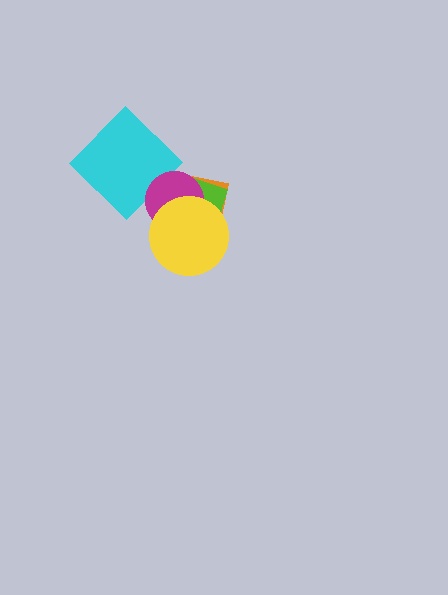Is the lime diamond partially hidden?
Yes, it is partially covered by another shape.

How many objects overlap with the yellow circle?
3 objects overlap with the yellow circle.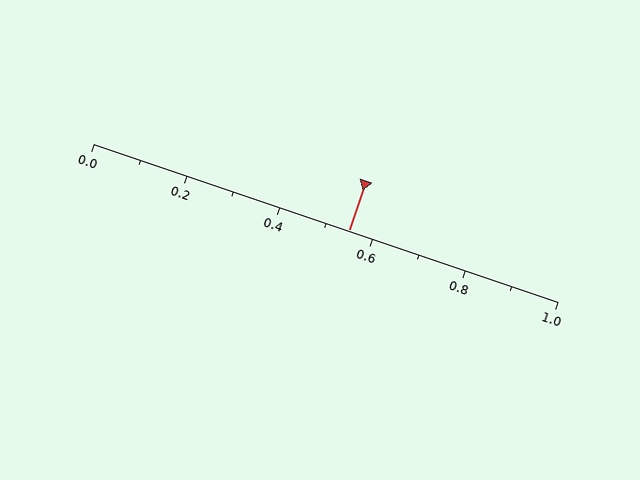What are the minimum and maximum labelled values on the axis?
The axis runs from 0.0 to 1.0.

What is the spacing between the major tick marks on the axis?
The major ticks are spaced 0.2 apart.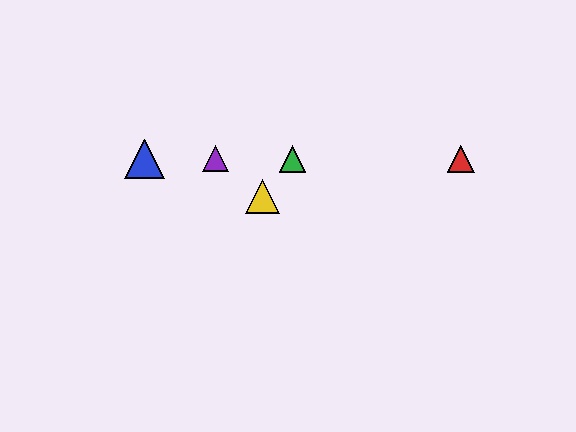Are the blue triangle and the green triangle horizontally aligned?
Yes, both are at y≈159.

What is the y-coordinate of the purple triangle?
The purple triangle is at y≈159.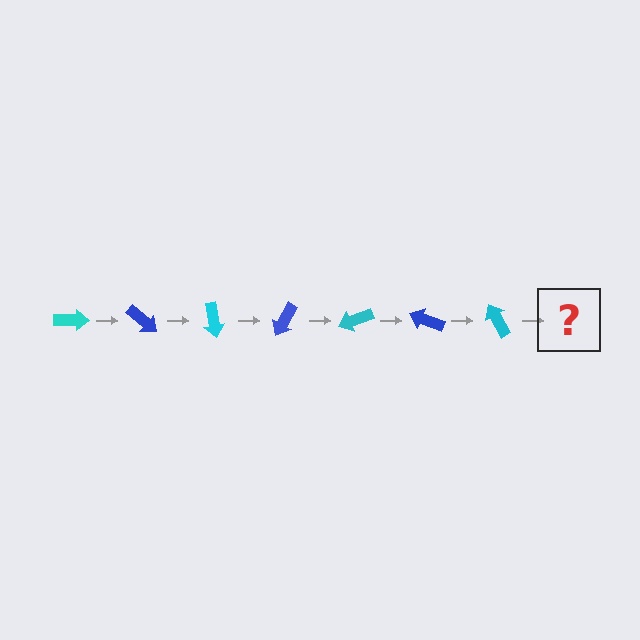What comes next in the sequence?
The next element should be a blue arrow, rotated 280 degrees from the start.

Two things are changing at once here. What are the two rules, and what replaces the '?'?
The two rules are that it rotates 40 degrees each step and the color cycles through cyan and blue. The '?' should be a blue arrow, rotated 280 degrees from the start.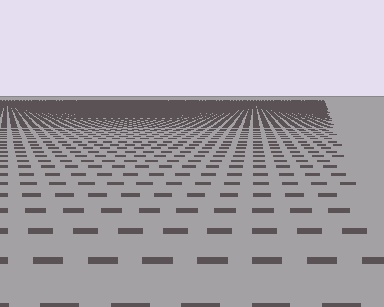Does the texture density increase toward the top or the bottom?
Density increases toward the top.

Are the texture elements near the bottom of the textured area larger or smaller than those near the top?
Larger. Near the bottom, elements are closer to the viewer and appear at a bigger on-screen size.